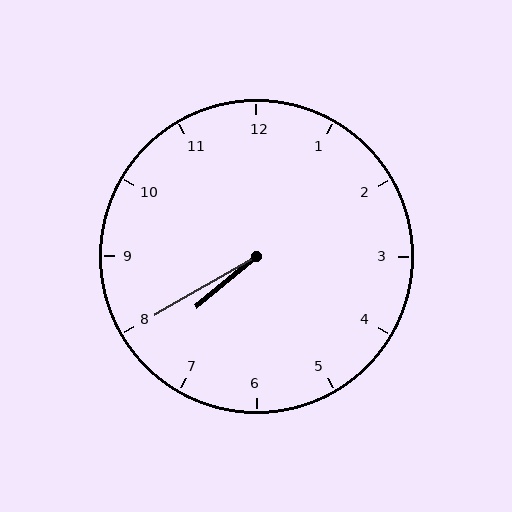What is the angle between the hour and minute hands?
Approximately 10 degrees.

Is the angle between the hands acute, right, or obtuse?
It is acute.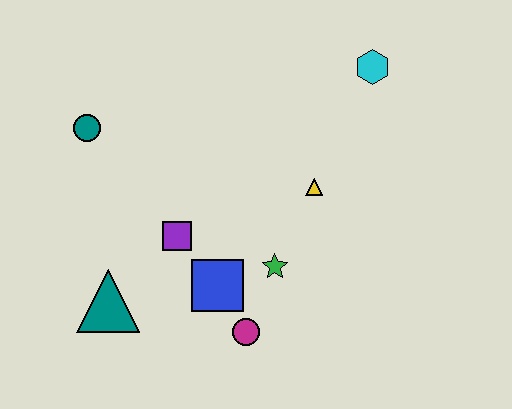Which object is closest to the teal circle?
The purple square is closest to the teal circle.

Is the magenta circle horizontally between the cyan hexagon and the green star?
No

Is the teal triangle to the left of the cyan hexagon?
Yes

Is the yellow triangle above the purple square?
Yes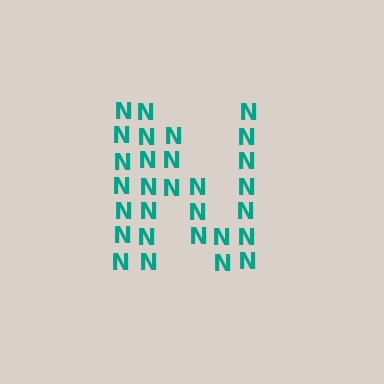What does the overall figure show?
The overall figure shows the letter N.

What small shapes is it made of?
It is made of small letter N's.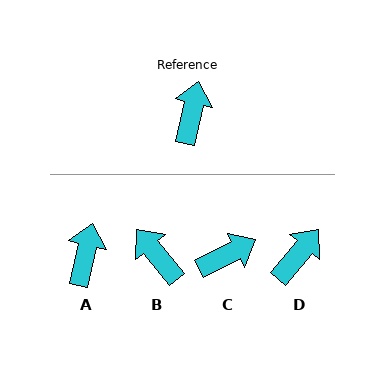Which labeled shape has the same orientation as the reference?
A.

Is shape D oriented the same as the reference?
No, it is off by about 27 degrees.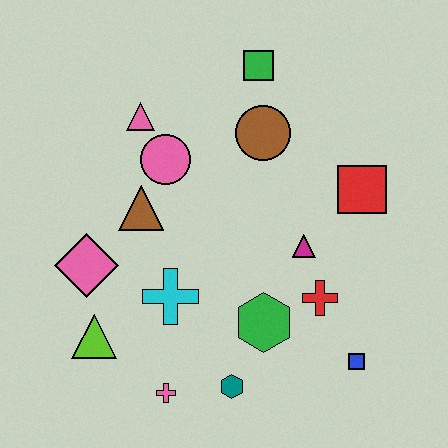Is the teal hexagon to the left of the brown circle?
Yes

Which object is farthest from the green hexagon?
The green square is farthest from the green hexagon.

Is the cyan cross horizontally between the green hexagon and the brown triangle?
Yes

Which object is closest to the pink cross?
The teal hexagon is closest to the pink cross.